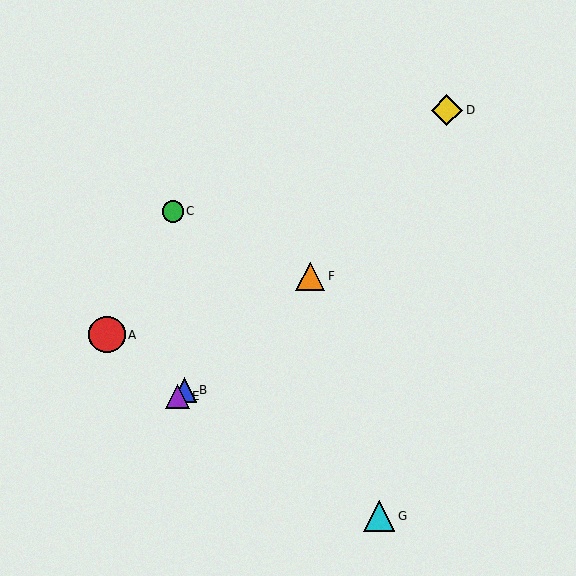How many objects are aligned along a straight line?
3 objects (B, E, F) are aligned along a straight line.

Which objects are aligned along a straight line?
Objects B, E, F are aligned along a straight line.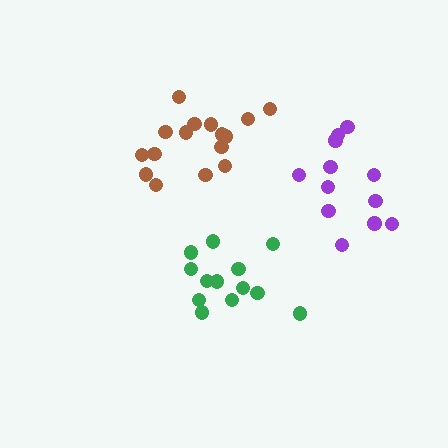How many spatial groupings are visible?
There are 3 spatial groupings.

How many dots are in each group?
Group 1: 13 dots, Group 2: 12 dots, Group 3: 16 dots (41 total).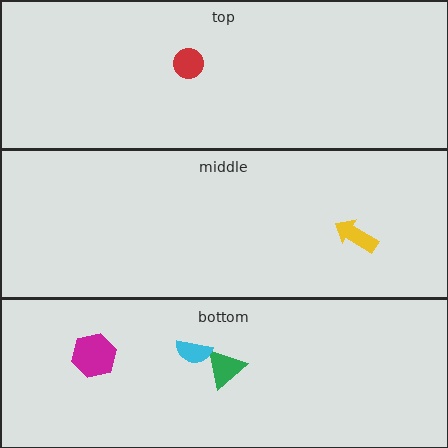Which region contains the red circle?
The top region.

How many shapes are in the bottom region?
3.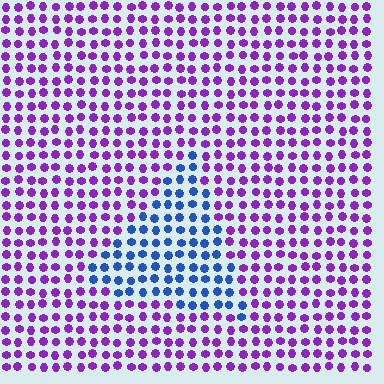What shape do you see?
I see a triangle.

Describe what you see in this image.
The image is filled with small purple elements in a uniform arrangement. A triangle-shaped region is visible where the elements are tinted to a slightly different hue, forming a subtle color boundary.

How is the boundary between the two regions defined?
The boundary is defined purely by a slight shift in hue (about 61 degrees). Spacing, size, and orientation are identical on both sides.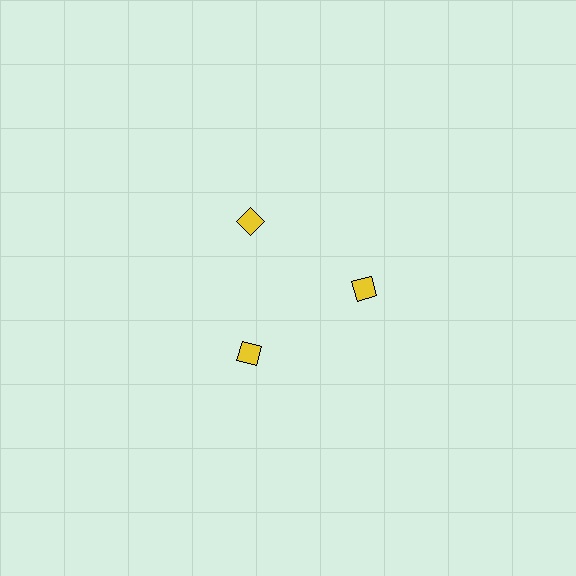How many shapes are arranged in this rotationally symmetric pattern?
There are 3 shapes, arranged in 3 groups of 1.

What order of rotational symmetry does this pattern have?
This pattern has 3-fold rotational symmetry.